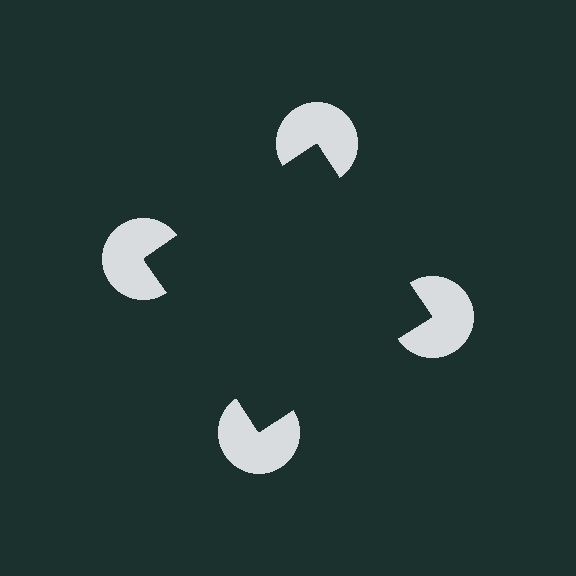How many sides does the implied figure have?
4 sides.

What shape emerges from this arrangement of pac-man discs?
An illusory square — its edges are inferred from the aligned wedge cuts in the pac-man discs, not physically drawn.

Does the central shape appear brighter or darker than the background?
It typically appears slightly darker than the background, even though no actual brightness change is drawn.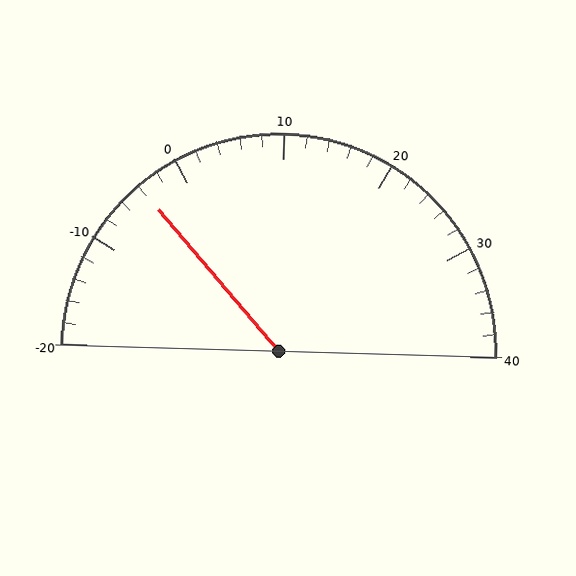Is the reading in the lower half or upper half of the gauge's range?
The reading is in the lower half of the range (-20 to 40).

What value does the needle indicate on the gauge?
The needle indicates approximately -4.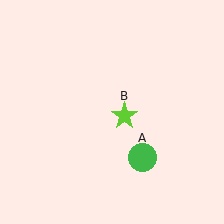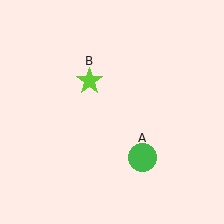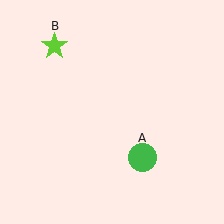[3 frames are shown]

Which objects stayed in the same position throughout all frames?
Green circle (object A) remained stationary.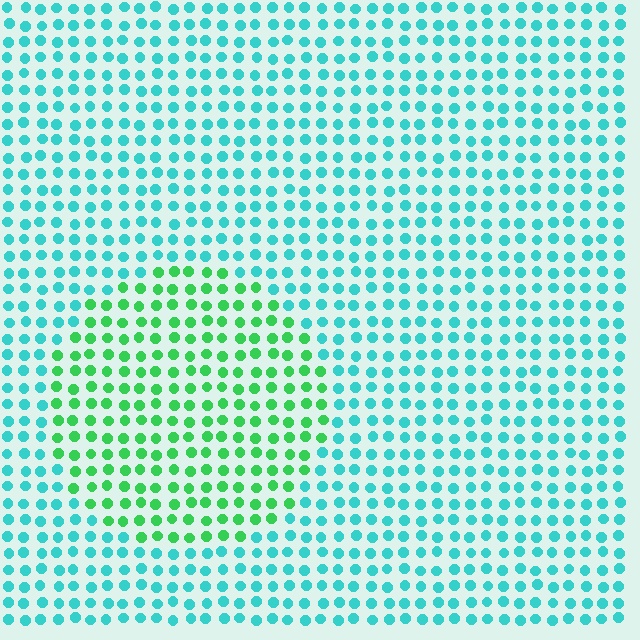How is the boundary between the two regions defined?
The boundary is defined purely by a slight shift in hue (about 46 degrees). Spacing, size, and orientation are identical on both sides.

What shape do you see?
I see a circle.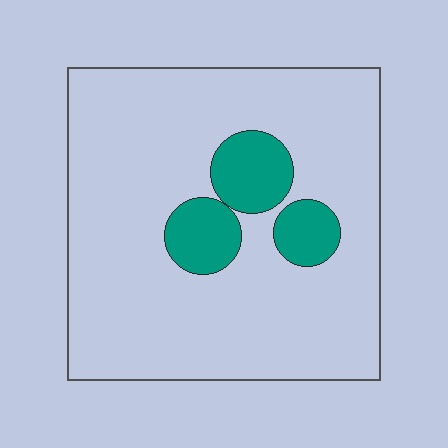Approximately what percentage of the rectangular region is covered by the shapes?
Approximately 15%.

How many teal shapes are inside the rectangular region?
3.